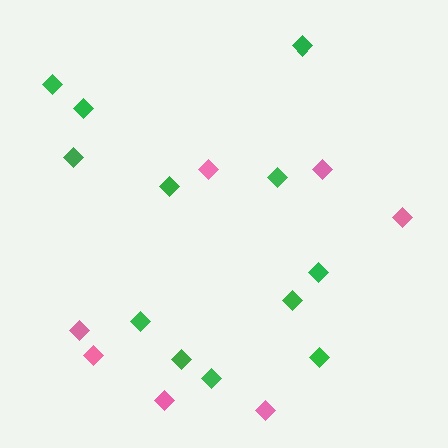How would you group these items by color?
There are 2 groups: one group of green diamonds (12) and one group of pink diamonds (7).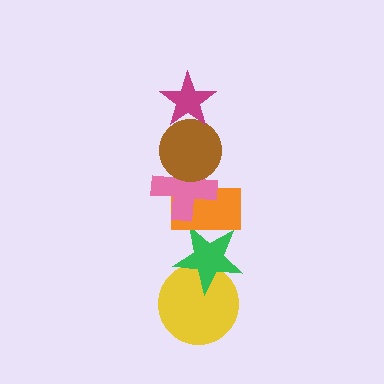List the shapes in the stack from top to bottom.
From top to bottom: the magenta star, the brown circle, the pink cross, the orange rectangle, the green star, the yellow circle.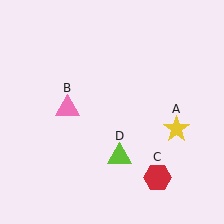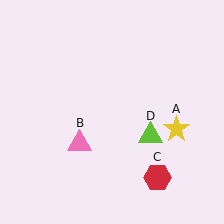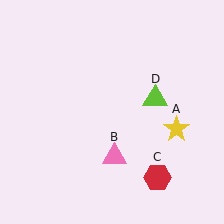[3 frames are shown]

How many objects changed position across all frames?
2 objects changed position: pink triangle (object B), lime triangle (object D).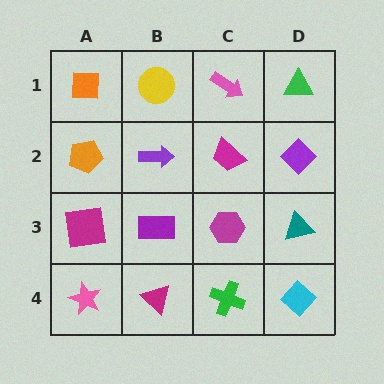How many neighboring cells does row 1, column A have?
2.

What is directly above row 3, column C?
A magenta trapezoid.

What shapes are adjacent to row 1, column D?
A purple diamond (row 2, column D), a pink arrow (row 1, column C).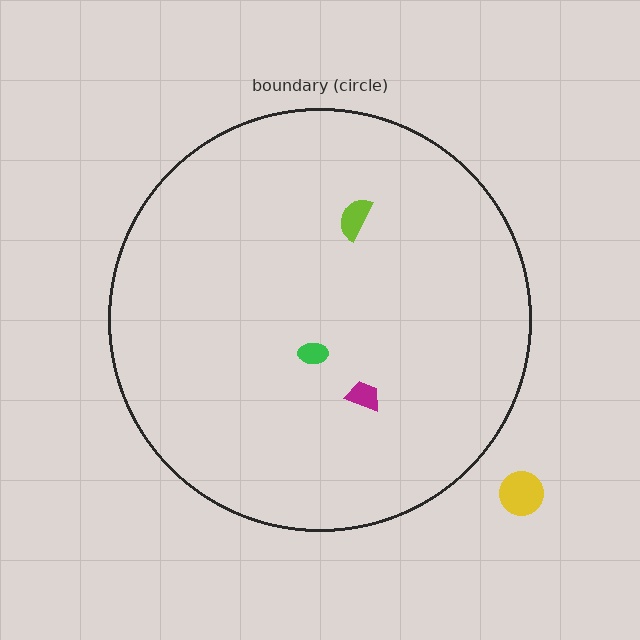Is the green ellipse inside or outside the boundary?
Inside.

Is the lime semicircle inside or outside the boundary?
Inside.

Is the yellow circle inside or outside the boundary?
Outside.